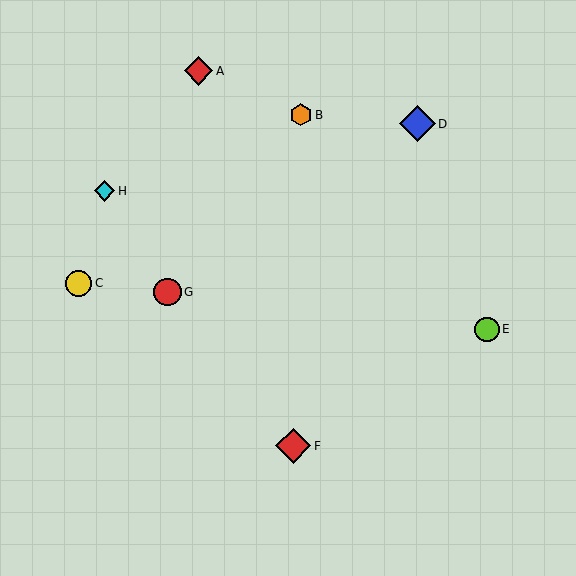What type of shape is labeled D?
Shape D is a blue diamond.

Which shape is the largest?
The blue diamond (labeled D) is the largest.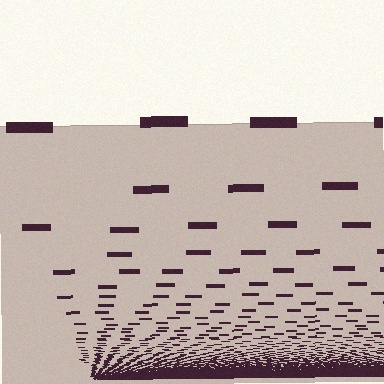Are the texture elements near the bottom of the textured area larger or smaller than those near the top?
Smaller. The gradient is inverted — elements near the bottom are smaller and denser.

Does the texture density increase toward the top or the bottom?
Density increases toward the bottom.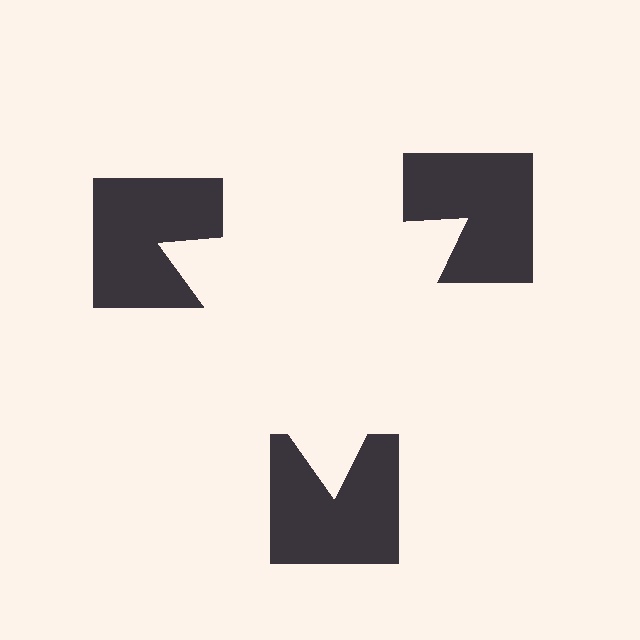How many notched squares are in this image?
There are 3 — one at each vertex of the illusory triangle.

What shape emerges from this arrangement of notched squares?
An illusory triangle — its edges are inferred from the aligned wedge cuts in the notched squares, not physically drawn.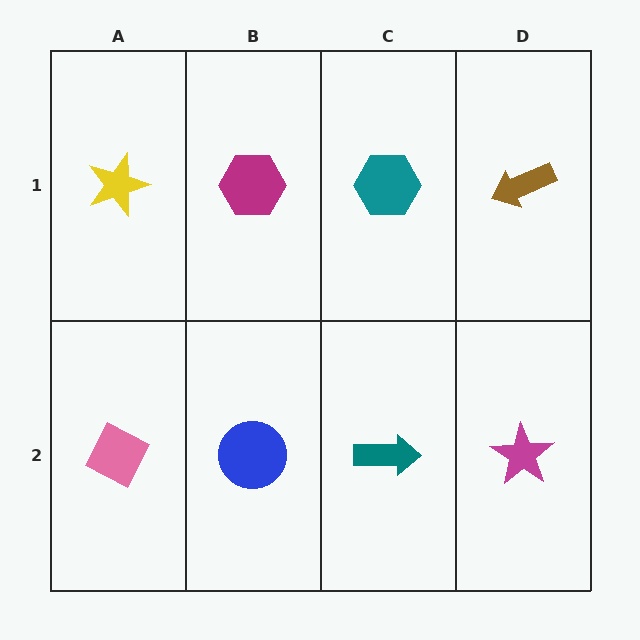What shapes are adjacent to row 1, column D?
A magenta star (row 2, column D), a teal hexagon (row 1, column C).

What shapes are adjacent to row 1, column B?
A blue circle (row 2, column B), a yellow star (row 1, column A), a teal hexagon (row 1, column C).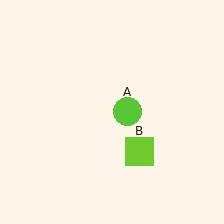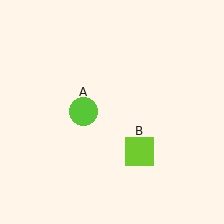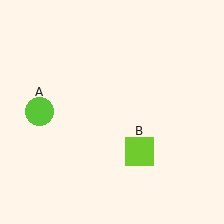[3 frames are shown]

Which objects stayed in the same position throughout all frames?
Lime square (object B) remained stationary.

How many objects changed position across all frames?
1 object changed position: lime circle (object A).